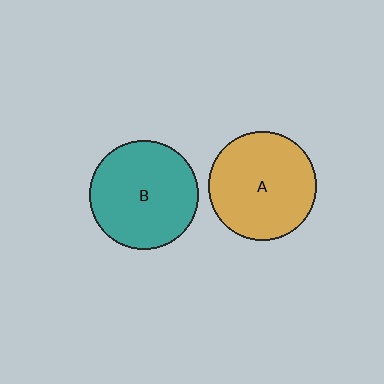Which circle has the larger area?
Circle B (teal).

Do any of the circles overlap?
No, none of the circles overlap.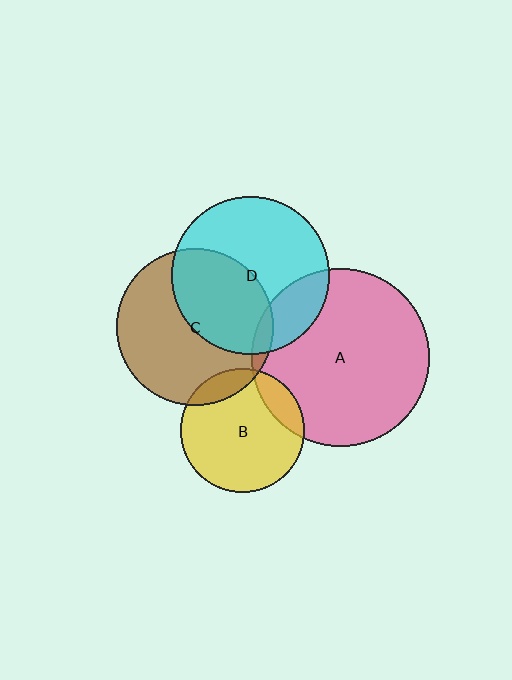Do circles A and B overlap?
Yes.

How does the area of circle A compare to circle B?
Approximately 2.1 times.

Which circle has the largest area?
Circle A (pink).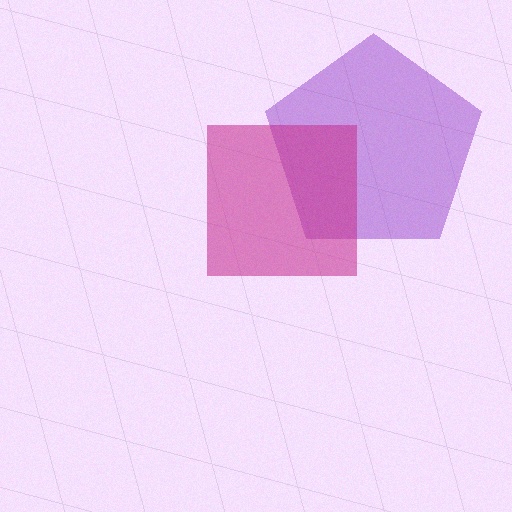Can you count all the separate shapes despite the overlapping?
Yes, there are 2 separate shapes.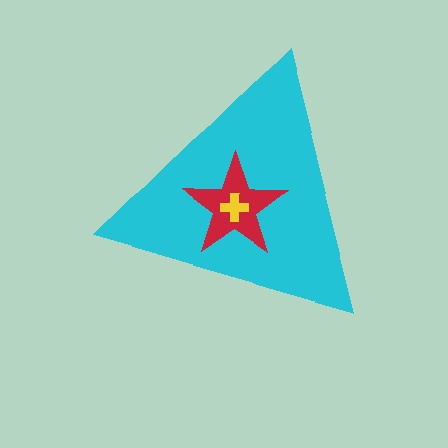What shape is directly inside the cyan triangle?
The red star.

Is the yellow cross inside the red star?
Yes.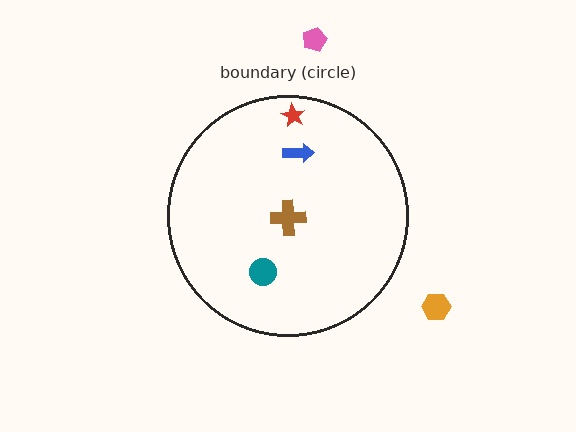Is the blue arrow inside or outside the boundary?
Inside.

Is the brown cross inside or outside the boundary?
Inside.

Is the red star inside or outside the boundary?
Inside.